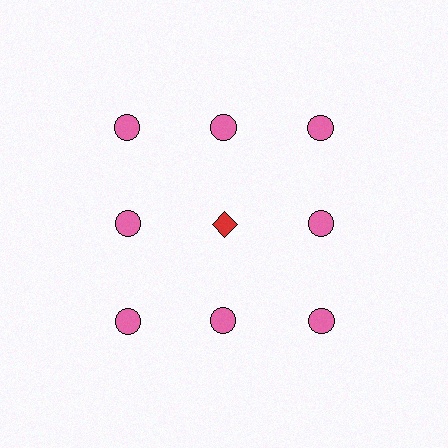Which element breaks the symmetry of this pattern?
The red diamond in the second row, second from left column breaks the symmetry. All other shapes are pink circles.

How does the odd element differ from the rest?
It differs in both color (red instead of pink) and shape (diamond instead of circle).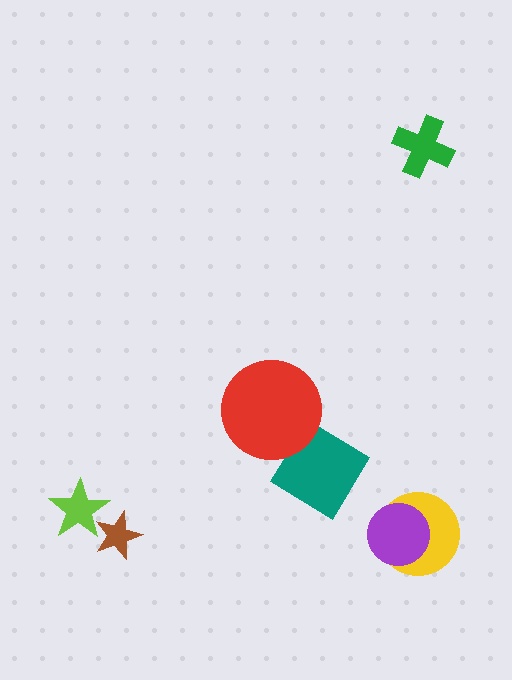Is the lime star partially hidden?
No, no other shape covers it.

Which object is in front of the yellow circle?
The purple circle is in front of the yellow circle.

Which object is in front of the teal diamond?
The red circle is in front of the teal diamond.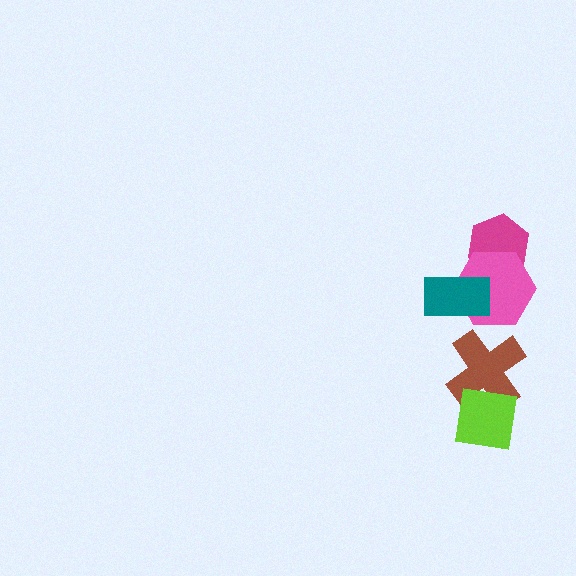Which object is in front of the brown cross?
The lime square is in front of the brown cross.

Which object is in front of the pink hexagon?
The teal rectangle is in front of the pink hexagon.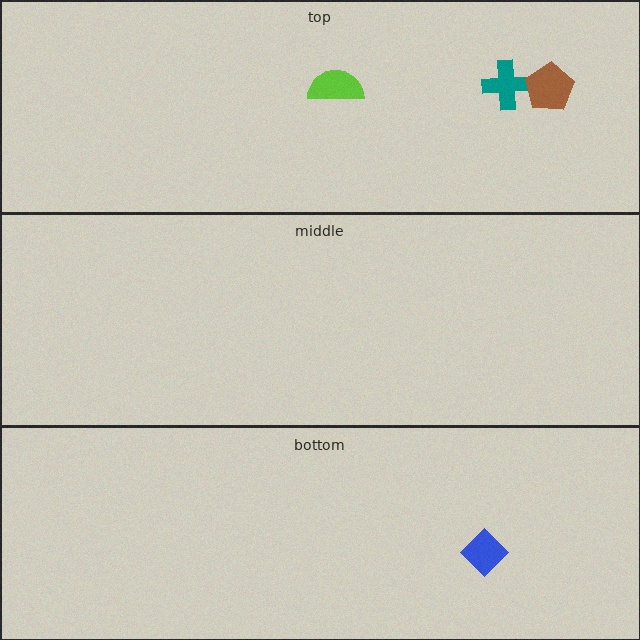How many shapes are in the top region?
3.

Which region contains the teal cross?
The top region.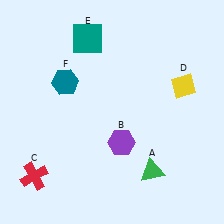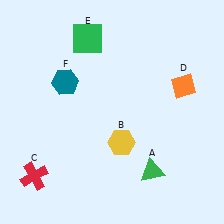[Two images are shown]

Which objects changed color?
B changed from purple to yellow. D changed from yellow to orange. E changed from teal to green.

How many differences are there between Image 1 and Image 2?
There are 3 differences between the two images.